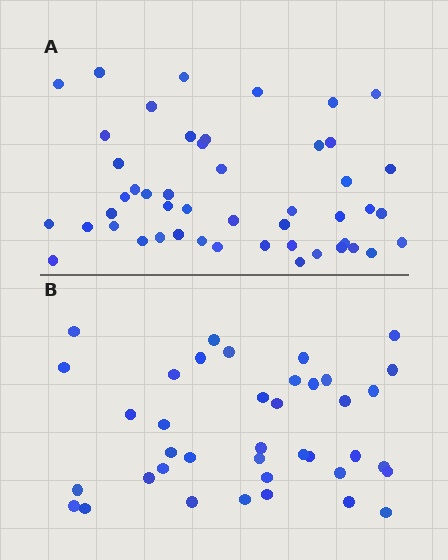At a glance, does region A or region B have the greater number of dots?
Region A (the top region) has more dots.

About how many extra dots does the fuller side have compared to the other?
Region A has roughly 8 or so more dots than region B.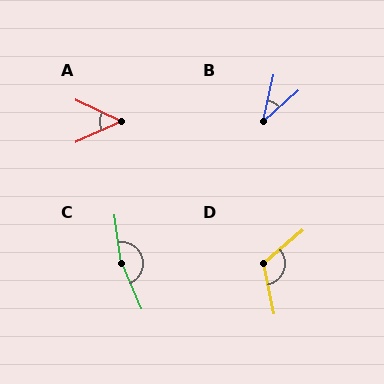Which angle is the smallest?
B, at approximately 36 degrees.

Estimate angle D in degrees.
Approximately 119 degrees.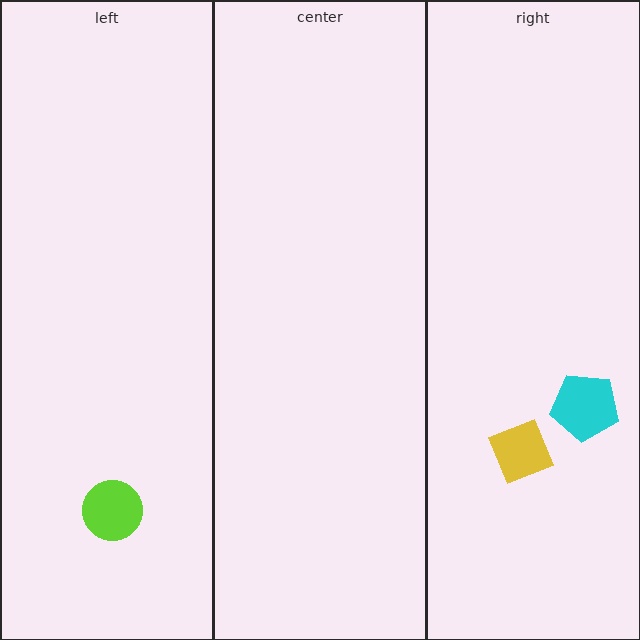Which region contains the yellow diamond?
The right region.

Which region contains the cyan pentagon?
The right region.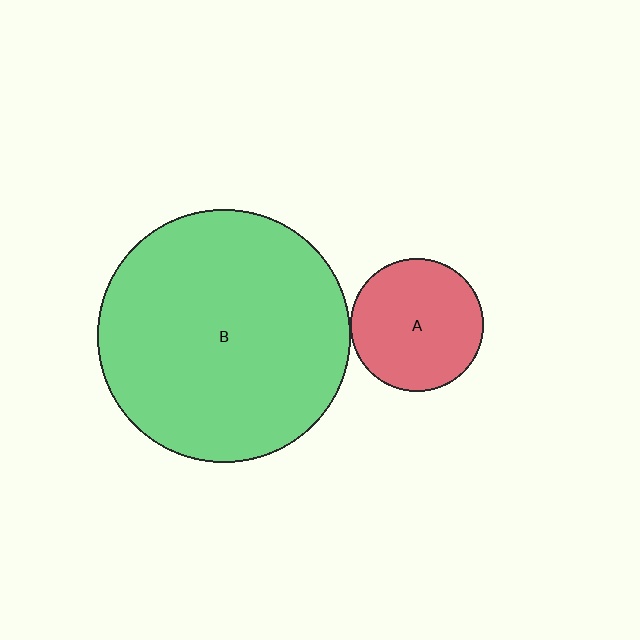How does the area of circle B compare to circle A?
Approximately 3.6 times.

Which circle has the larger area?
Circle B (green).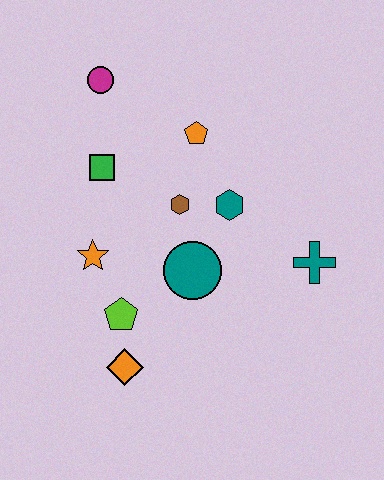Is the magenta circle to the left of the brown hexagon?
Yes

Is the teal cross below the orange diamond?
No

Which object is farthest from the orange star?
The teal cross is farthest from the orange star.